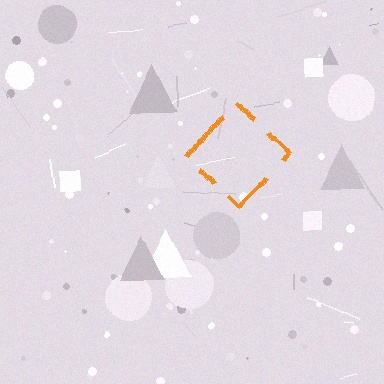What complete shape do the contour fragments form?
The contour fragments form a diamond.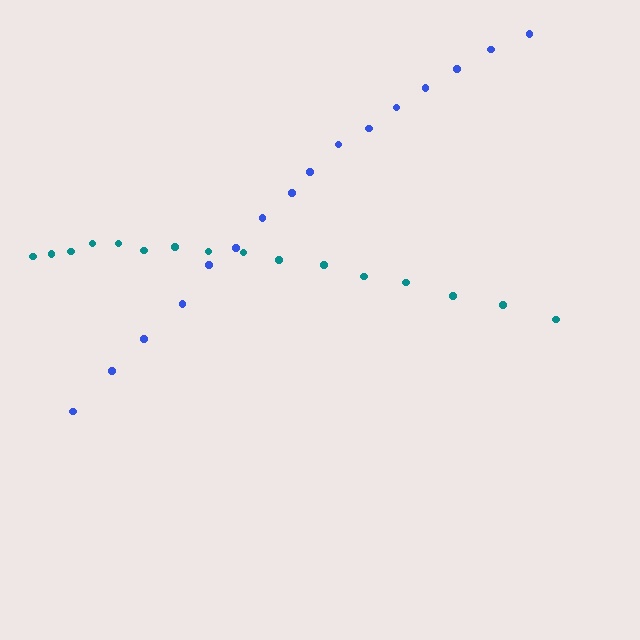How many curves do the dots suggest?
There are 2 distinct paths.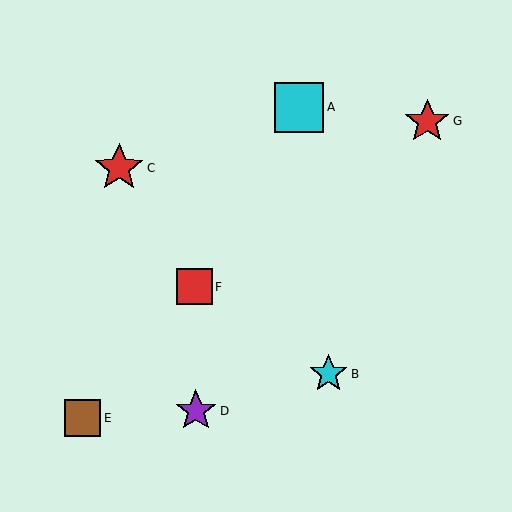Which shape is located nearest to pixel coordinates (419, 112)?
The red star (labeled G) at (427, 121) is nearest to that location.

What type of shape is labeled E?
Shape E is a brown square.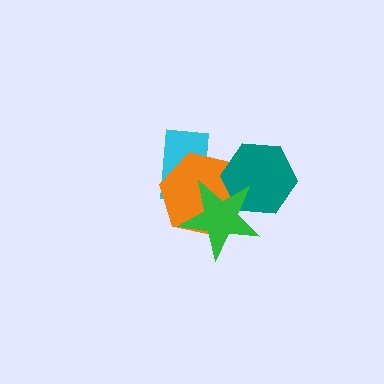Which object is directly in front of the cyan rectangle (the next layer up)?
The orange hexagon is directly in front of the cyan rectangle.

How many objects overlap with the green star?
3 objects overlap with the green star.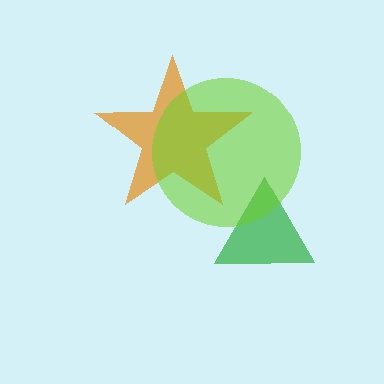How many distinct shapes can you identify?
There are 3 distinct shapes: a green triangle, an orange star, a lime circle.